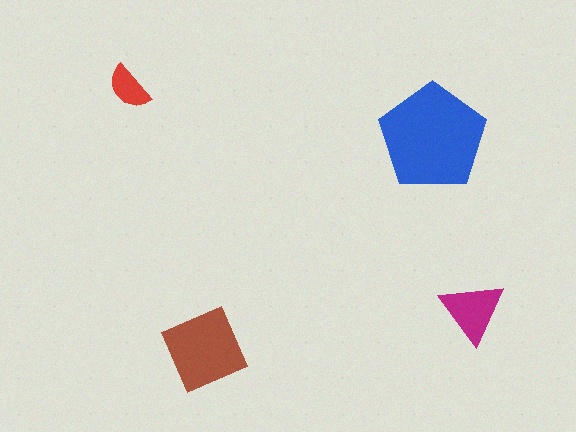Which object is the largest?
The blue pentagon.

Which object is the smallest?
The red semicircle.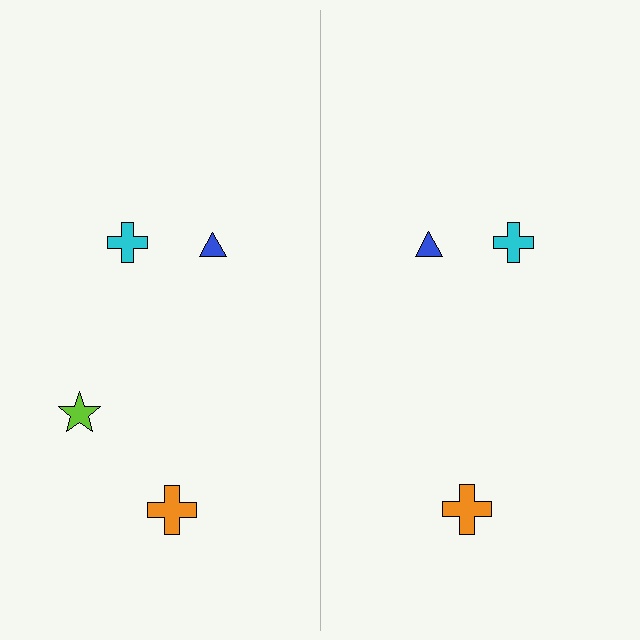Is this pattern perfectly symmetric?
No, the pattern is not perfectly symmetric. A lime star is missing from the right side.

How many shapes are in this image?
There are 7 shapes in this image.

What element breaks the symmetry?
A lime star is missing from the right side.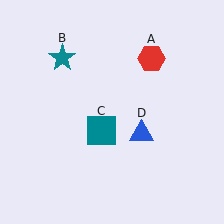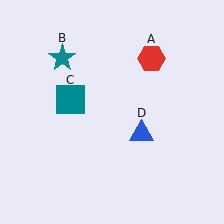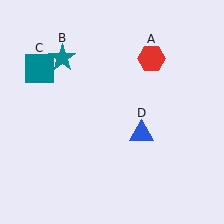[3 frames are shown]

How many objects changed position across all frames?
1 object changed position: teal square (object C).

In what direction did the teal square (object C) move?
The teal square (object C) moved up and to the left.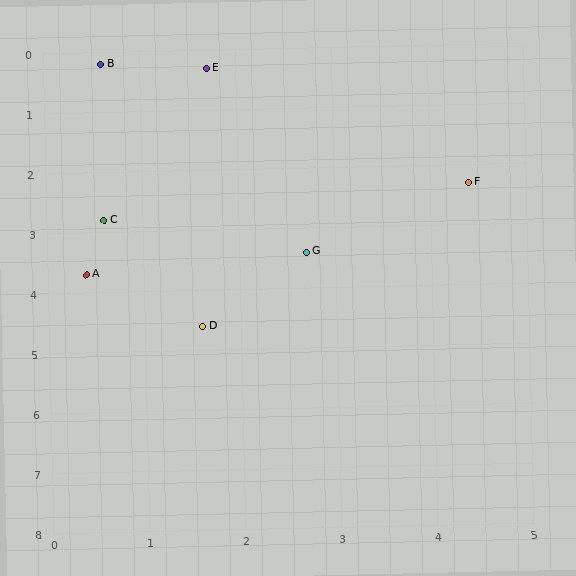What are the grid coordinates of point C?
Point C is at approximately (0.6, 2.8).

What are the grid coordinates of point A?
Point A is at approximately (0.4, 3.7).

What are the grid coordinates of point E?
Point E is at approximately (1.7, 0.3).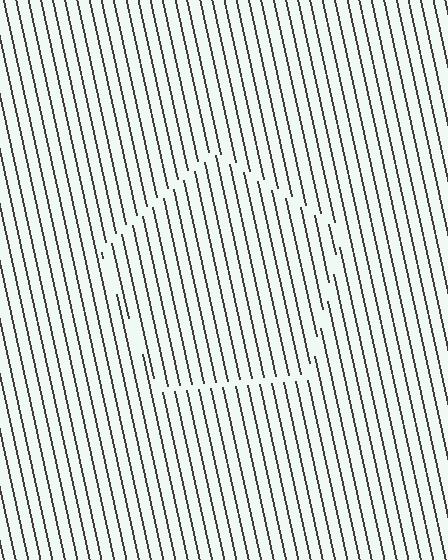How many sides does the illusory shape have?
5 sides — the line-ends trace a pentagon.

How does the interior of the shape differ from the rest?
The interior of the shape contains the same grating, shifted by half a period — the contour is defined by the phase discontinuity where line-ends from the inner and outer gratings abut.